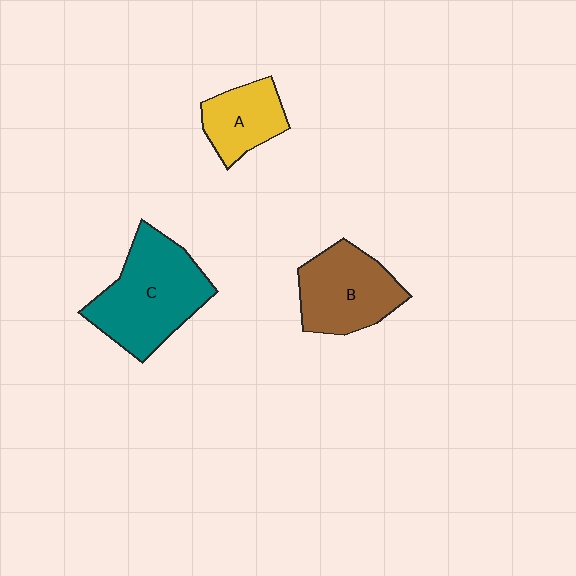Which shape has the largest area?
Shape C (teal).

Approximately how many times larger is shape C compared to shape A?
Approximately 1.9 times.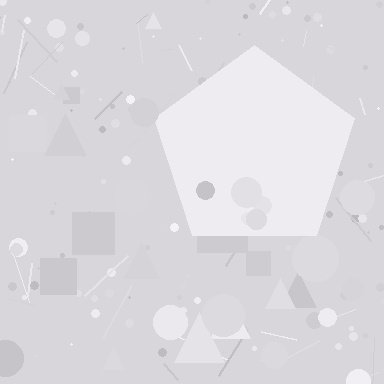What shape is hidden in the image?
A pentagon is hidden in the image.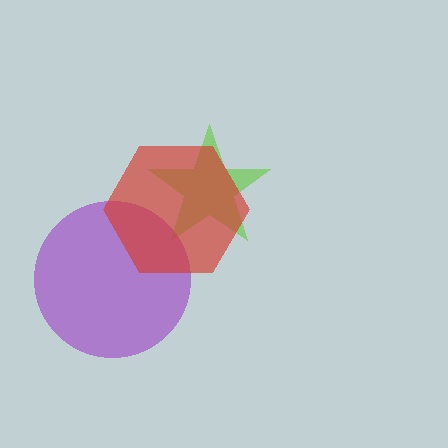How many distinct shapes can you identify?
There are 3 distinct shapes: a lime star, a purple circle, a red hexagon.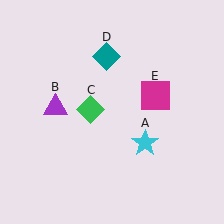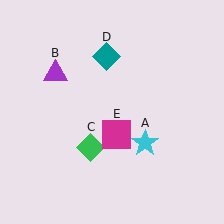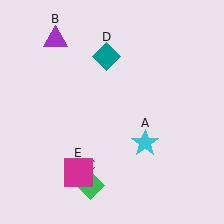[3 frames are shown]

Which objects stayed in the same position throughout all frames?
Cyan star (object A) and teal diamond (object D) remained stationary.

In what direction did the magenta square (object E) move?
The magenta square (object E) moved down and to the left.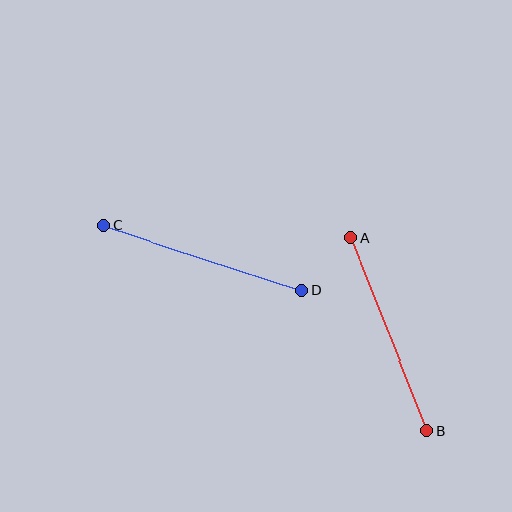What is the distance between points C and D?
The distance is approximately 208 pixels.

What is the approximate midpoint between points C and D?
The midpoint is at approximately (203, 258) pixels.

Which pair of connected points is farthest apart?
Points C and D are farthest apart.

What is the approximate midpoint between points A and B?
The midpoint is at approximately (389, 334) pixels.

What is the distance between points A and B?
The distance is approximately 208 pixels.